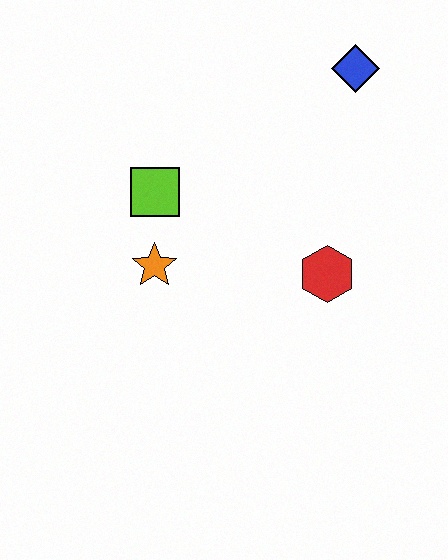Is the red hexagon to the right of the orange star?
Yes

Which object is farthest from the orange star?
The blue diamond is farthest from the orange star.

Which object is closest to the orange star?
The lime square is closest to the orange star.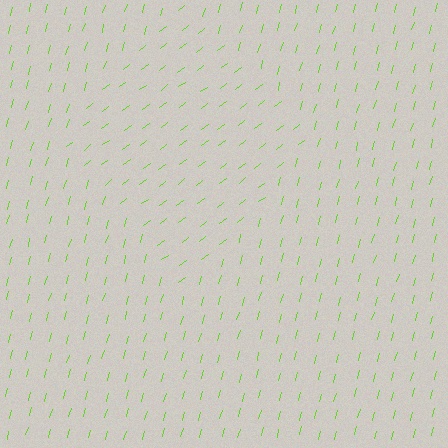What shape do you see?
I see a diamond.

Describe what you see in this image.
The image is filled with small lime line segments. A diamond region in the image has lines oriented differently from the surrounding lines, creating a visible texture boundary.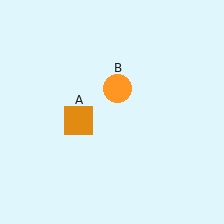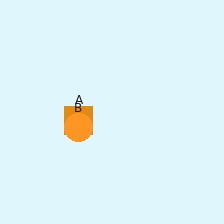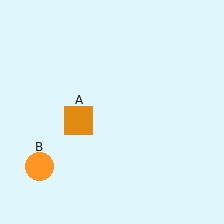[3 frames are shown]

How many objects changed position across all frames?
1 object changed position: orange circle (object B).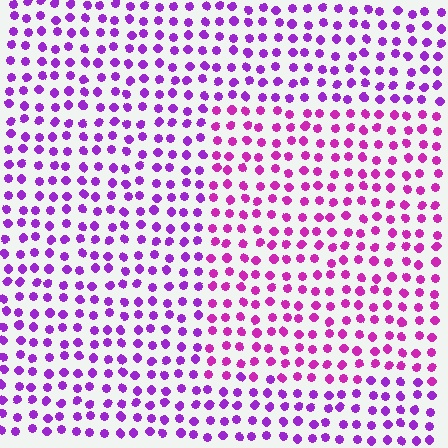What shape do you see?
I see a rectangle.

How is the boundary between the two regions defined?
The boundary is defined purely by a slight shift in hue (about 26 degrees). Spacing, size, and orientation are identical on both sides.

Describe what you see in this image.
The image is filled with small purple elements in a uniform arrangement. A rectangle-shaped region is visible where the elements are tinted to a slightly different hue, forming a subtle color boundary.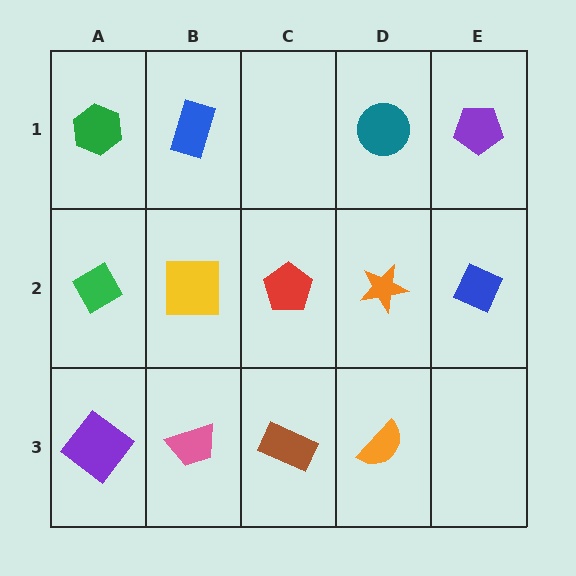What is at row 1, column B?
A blue rectangle.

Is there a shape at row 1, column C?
No, that cell is empty.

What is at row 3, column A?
A purple diamond.